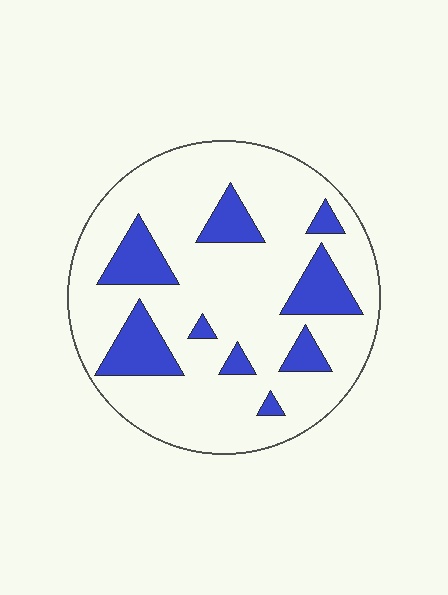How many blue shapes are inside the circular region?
9.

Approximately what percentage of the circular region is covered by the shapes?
Approximately 20%.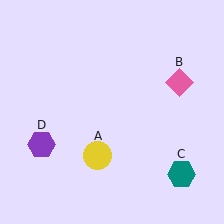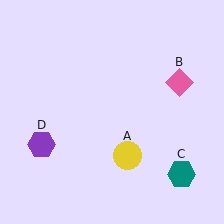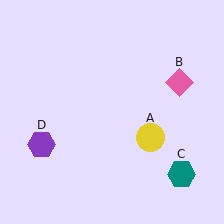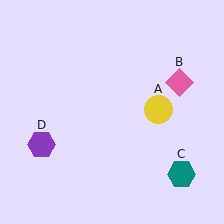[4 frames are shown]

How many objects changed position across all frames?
1 object changed position: yellow circle (object A).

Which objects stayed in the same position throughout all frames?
Pink diamond (object B) and teal hexagon (object C) and purple hexagon (object D) remained stationary.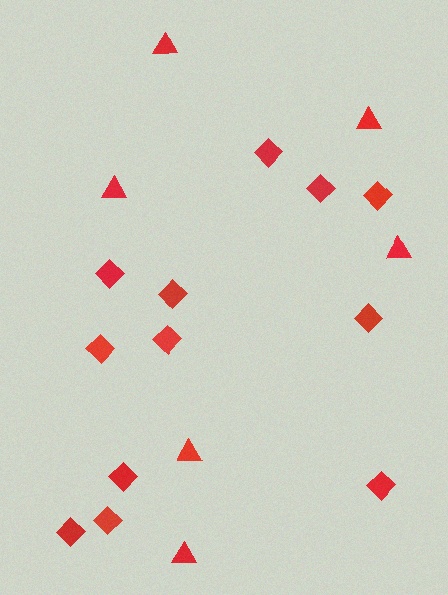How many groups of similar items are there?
There are 2 groups: one group of diamonds (12) and one group of triangles (6).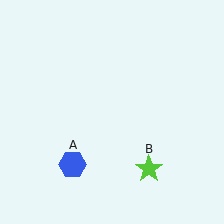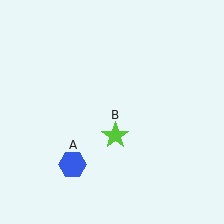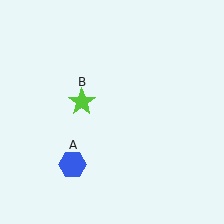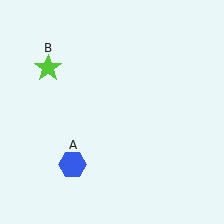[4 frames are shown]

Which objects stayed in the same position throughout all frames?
Blue hexagon (object A) remained stationary.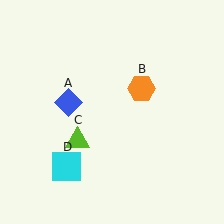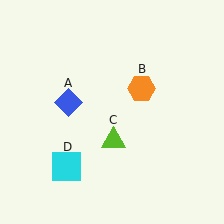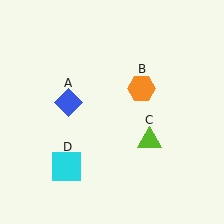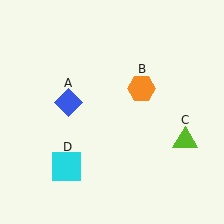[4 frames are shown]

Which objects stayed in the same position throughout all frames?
Blue diamond (object A) and orange hexagon (object B) and cyan square (object D) remained stationary.